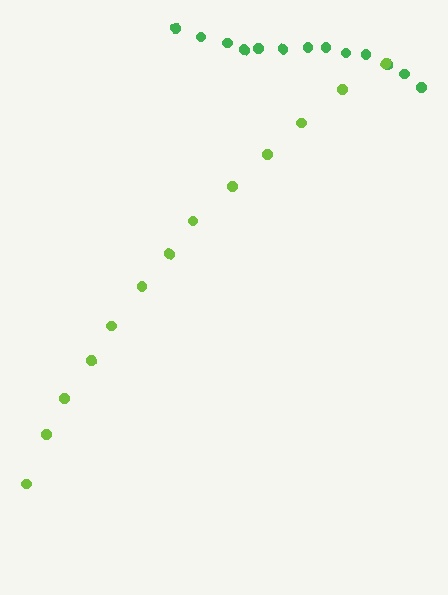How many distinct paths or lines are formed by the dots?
There are 2 distinct paths.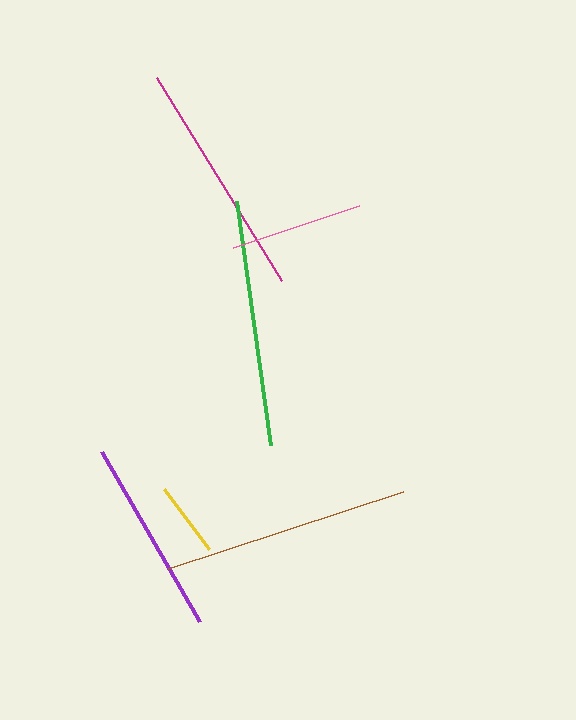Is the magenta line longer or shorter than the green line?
The green line is longer than the magenta line.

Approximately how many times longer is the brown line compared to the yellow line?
The brown line is approximately 3.3 times the length of the yellow line.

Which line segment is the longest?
The brown line is the longest at approximately 248 pixels.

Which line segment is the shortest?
The yellow line is the shortest at approximately 75 pixels.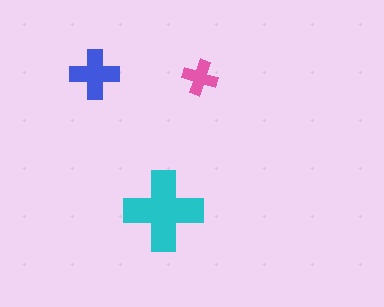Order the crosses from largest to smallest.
the cyan one, the blue one, the pink one.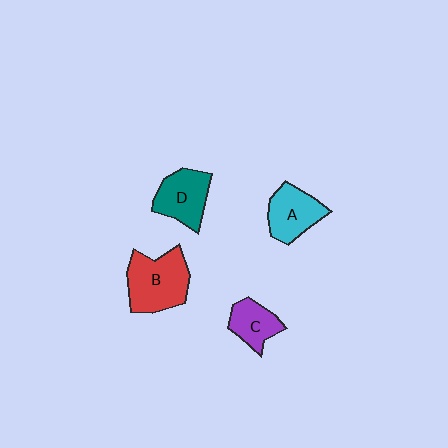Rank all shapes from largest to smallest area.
From largest to smallest: B (red), D (teal), A (cyan), C (purple).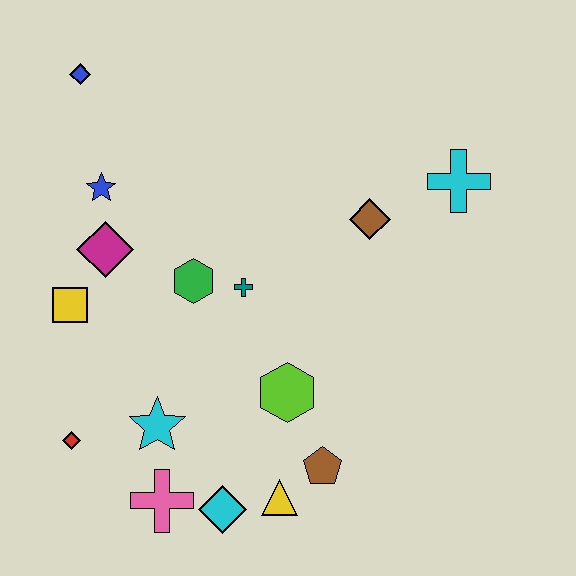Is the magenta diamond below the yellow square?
No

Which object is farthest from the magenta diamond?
The cyan cross is farthest from the magenta diamond.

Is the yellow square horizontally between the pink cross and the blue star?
No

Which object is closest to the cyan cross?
The brown diamond is closest to the cyan cross.